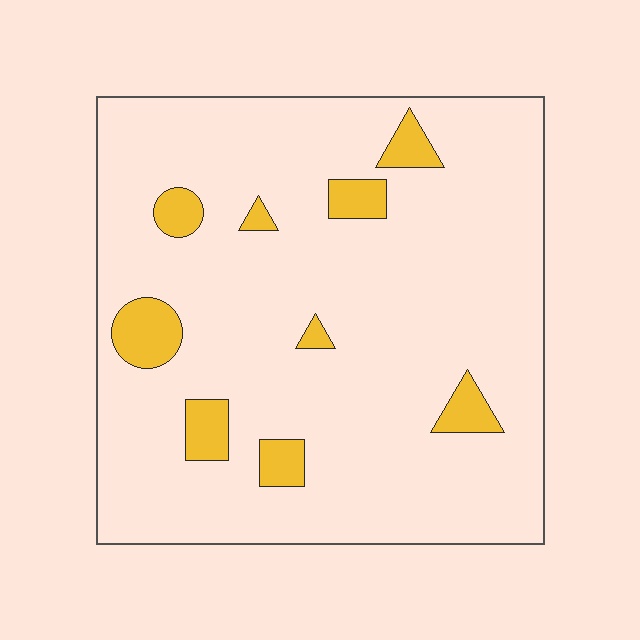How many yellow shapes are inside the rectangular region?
9.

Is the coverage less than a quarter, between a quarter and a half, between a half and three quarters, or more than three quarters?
Less than a quarter.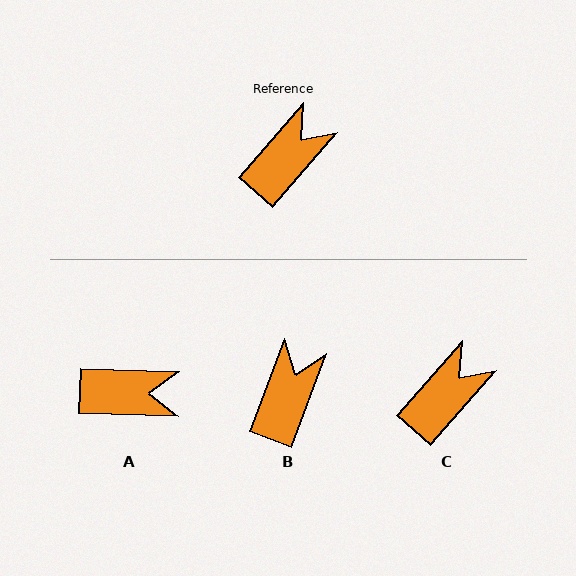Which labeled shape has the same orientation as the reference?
C.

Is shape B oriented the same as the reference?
No, it is off by about 21 degrees.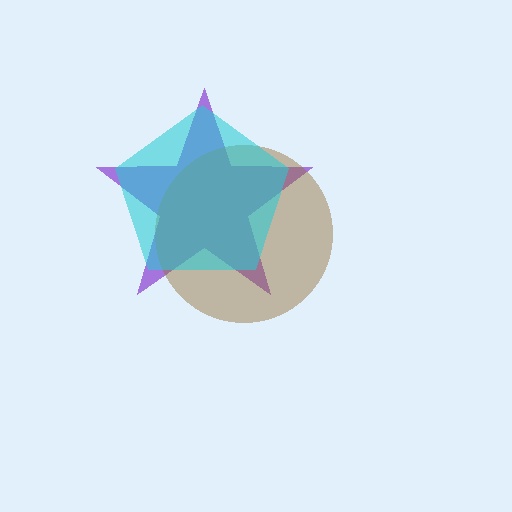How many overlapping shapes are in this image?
There are 3 overlapping shapes in the image.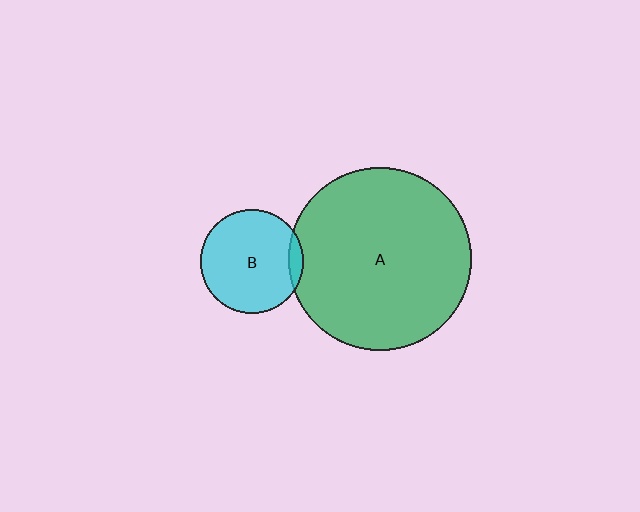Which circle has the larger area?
Circle A (green).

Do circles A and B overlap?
Yes.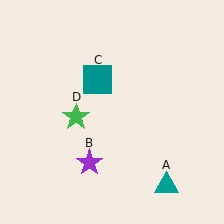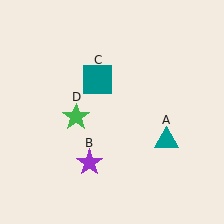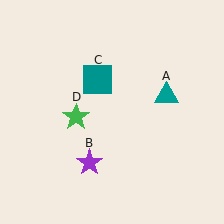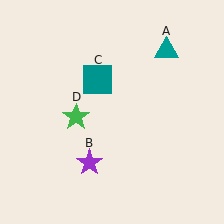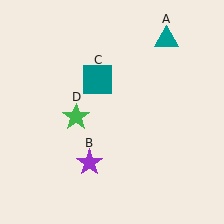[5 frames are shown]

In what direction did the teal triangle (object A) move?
The teal triangle (object A) moved up.